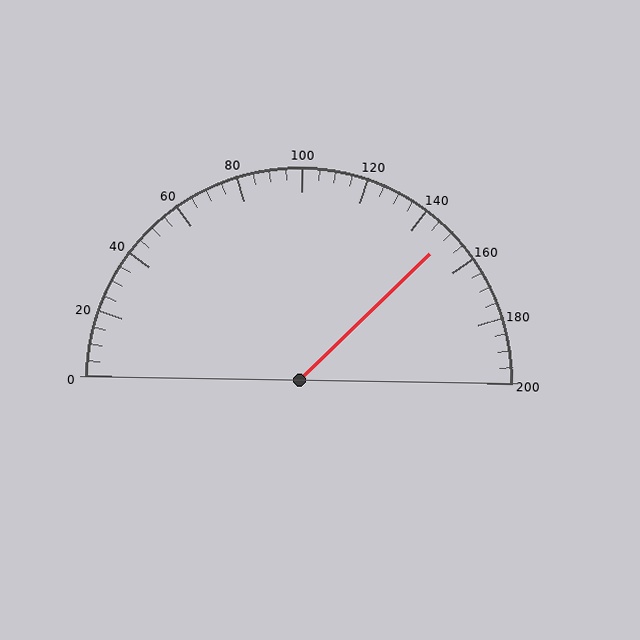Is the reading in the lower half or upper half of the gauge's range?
The reading is in the upper half of the range (0 to 200).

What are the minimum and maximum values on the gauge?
The gauge ranges from 0 to 200.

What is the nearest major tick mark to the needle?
The nearest major tick mark is 160.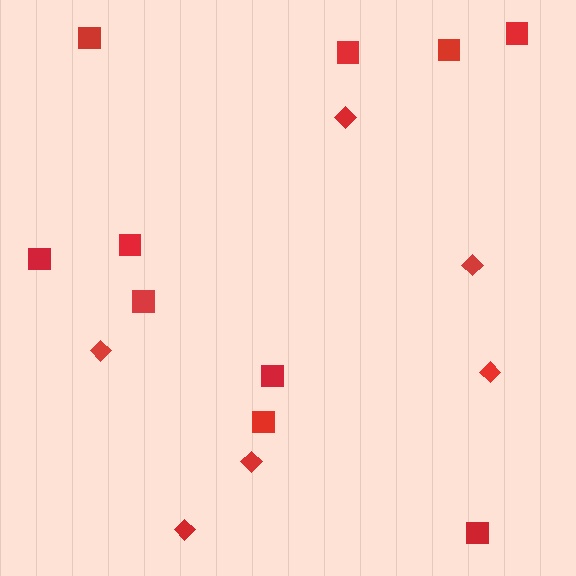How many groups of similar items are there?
There are 2 groups: one group of diamonds (6) and one group of squares (10).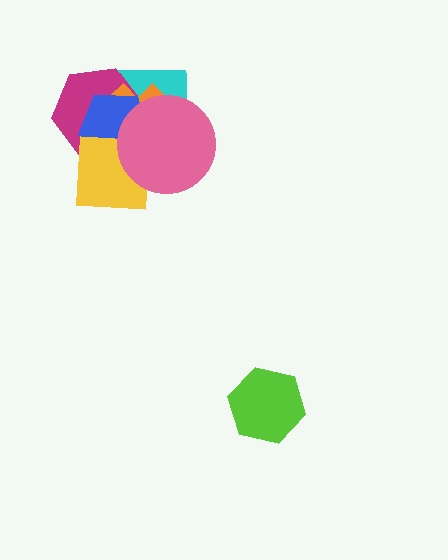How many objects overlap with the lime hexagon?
0 objects overlap with the lime hexagon.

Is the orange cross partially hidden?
Yes, it is partially covered by another shape.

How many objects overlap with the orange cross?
5 objects overlap with the orange cross.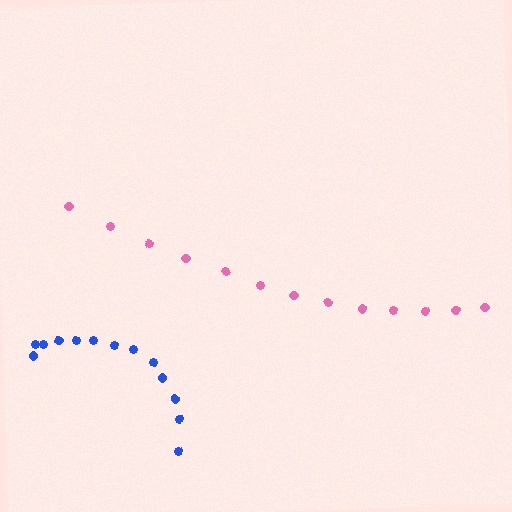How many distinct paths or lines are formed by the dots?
There are 2 distinct paths.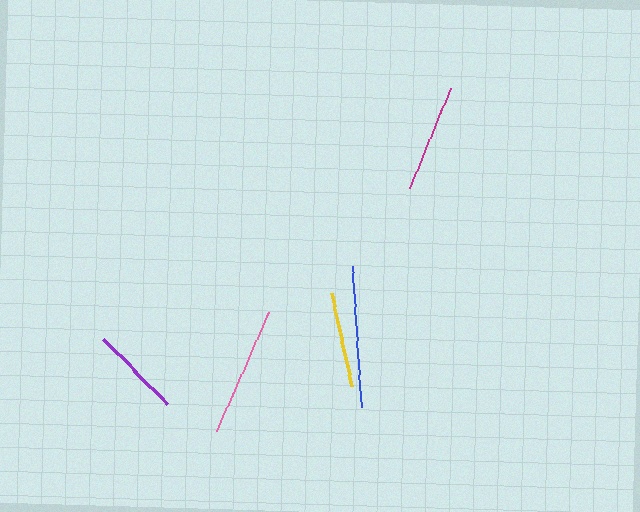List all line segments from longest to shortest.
From longest to shortest: blue, pink, magenta, yellow, purple.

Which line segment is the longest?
The blue line is the longest at approximately 142 pixels.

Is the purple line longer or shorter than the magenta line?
The magenta line is longer than the purple line.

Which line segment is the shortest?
The purple line is the shortest at approximately 90 pixels.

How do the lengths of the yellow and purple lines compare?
The yellow and purple lines are approximately the same length.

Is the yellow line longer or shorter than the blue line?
The blue line is longer than the yellow line.